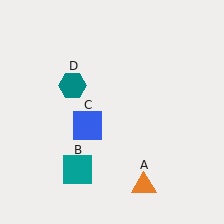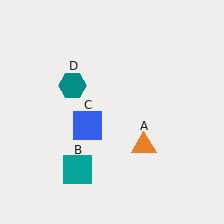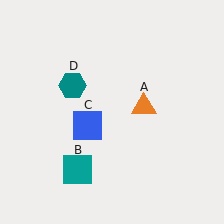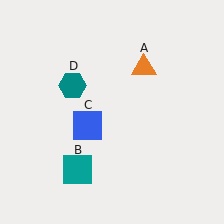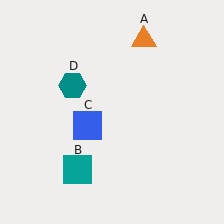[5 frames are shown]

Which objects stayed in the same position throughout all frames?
Teal square (object B) and blue square (object C) and teal hexagon (object D) remained stationary.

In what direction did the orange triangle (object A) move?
The orange triangle (object A) moved up.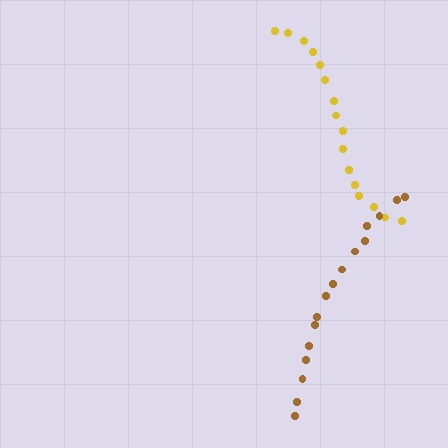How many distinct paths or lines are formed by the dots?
There are 2 distinct paths.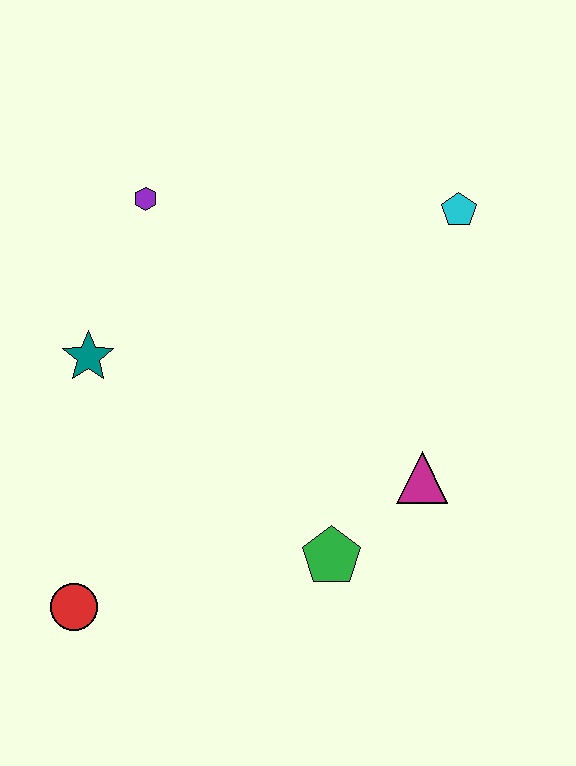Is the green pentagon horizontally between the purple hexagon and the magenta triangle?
Yes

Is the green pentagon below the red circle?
No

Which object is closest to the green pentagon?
The magenta triangle is closest to the green pentagon.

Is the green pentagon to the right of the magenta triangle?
No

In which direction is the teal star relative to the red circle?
The teal star is above the red circle.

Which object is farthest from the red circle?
The cyan pentagon is farthest from the red circle.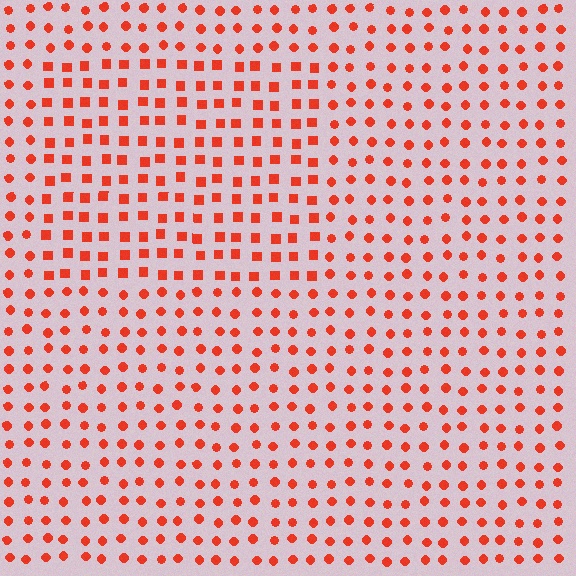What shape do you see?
I see a rectangle.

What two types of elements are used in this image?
The image uses squares inside the rectangle region and circles outside it.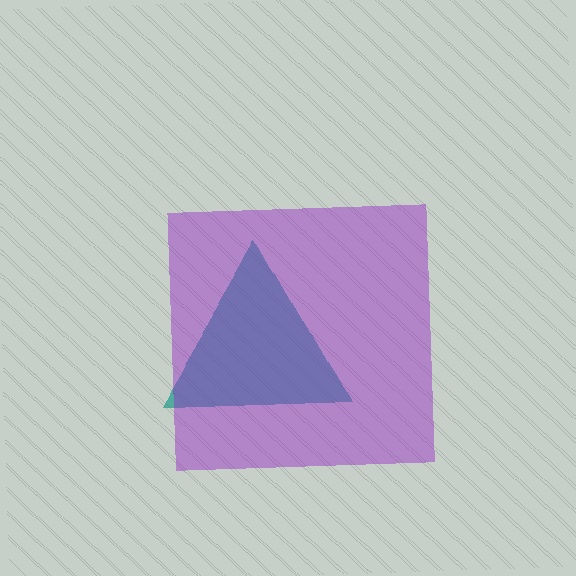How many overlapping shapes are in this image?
There are 2 overlapping shapes in the image.